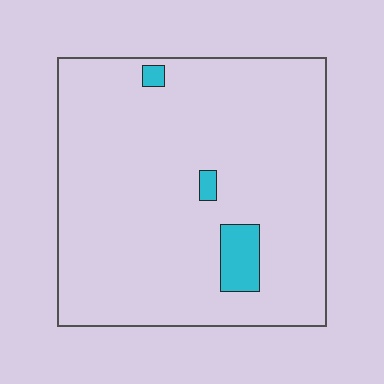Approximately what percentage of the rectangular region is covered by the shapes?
Approximately 5%.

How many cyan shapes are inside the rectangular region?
3.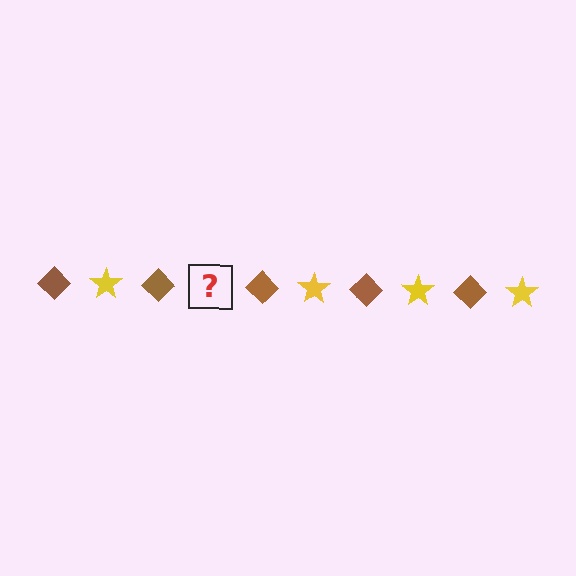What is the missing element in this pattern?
The missing element is a yellow star.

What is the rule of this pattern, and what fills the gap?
The rule is that the pattern alternates between brown diamond and yellow star. The gap should be filled with a yellow star.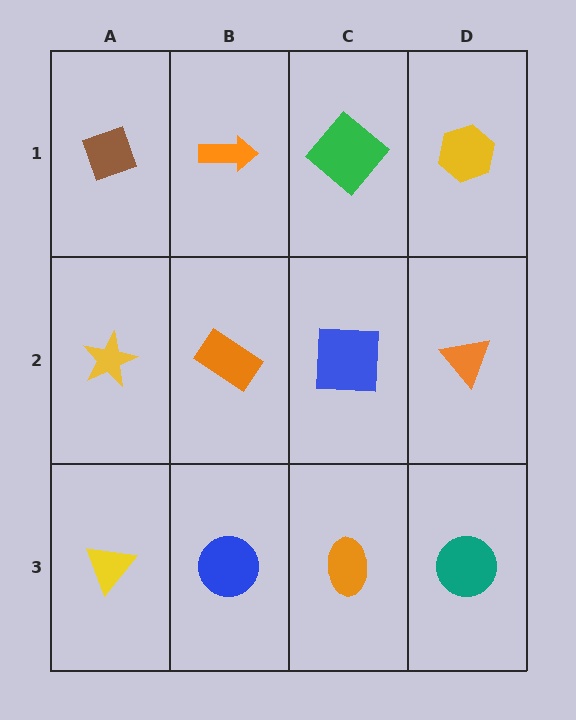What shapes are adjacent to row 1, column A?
A yellow star (row 2, column A), an orange arrow (row 1, column B).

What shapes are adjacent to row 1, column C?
A blue square (row 2, column C), an orange arrow (row 1, column B), a yellow hexagon (row 1, column D).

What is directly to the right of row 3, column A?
A blue circle.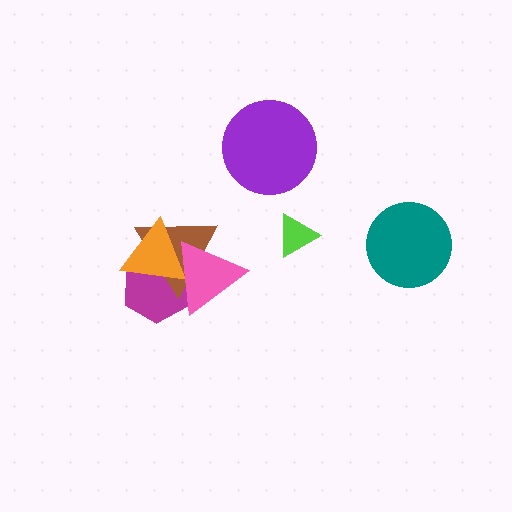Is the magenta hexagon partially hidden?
Yes, it is partially covered by another shape.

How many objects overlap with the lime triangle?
0 objects overlap with the lime triangle.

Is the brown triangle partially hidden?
Yes, it is partially covered by another shape.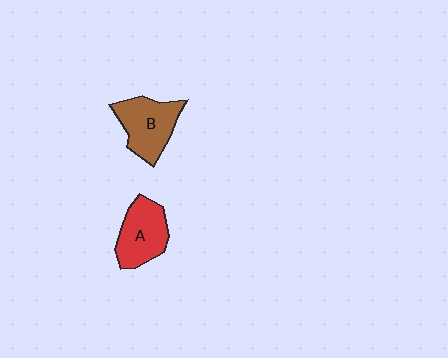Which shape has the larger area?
Shape B (brown).